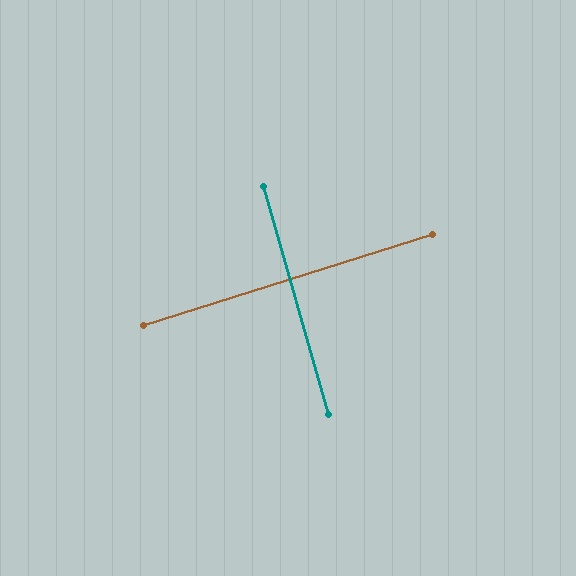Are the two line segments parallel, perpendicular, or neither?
Perpendicular — they meet at approximately 89°.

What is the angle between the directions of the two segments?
Approximately 89 degrees.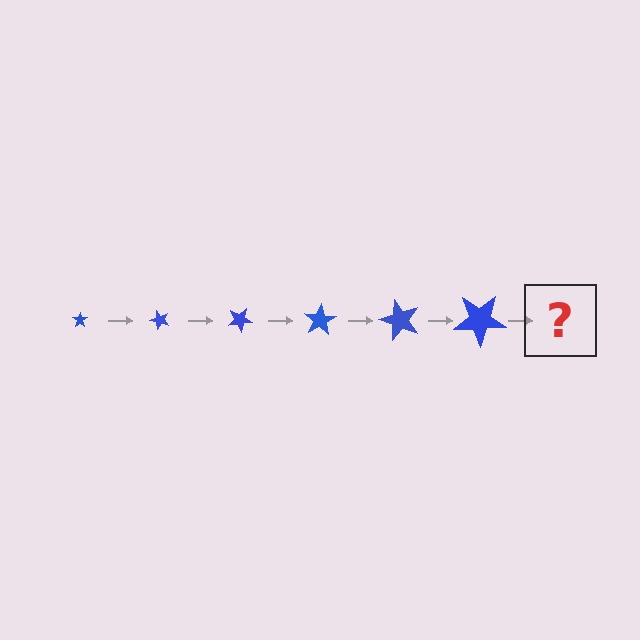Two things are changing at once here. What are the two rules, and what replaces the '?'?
The two rules are that the star grows larger each step and it rotates 50 degrees each step. The '?' should be a star, larger than the previous one and rotated 300 degrees from the start.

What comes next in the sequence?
The next element should be a star, larger than the previous one and rotated 300 degrees from the start.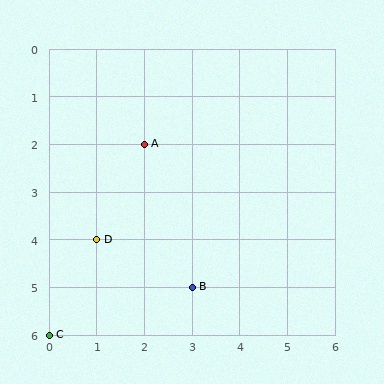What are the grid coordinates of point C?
Point C is at grid coordinates (0, 6).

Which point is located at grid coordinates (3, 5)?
Point B is at (3, 5).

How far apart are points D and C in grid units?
Points D and C are 1 column and 2 rows apart (about 2.2 grid units diagonally).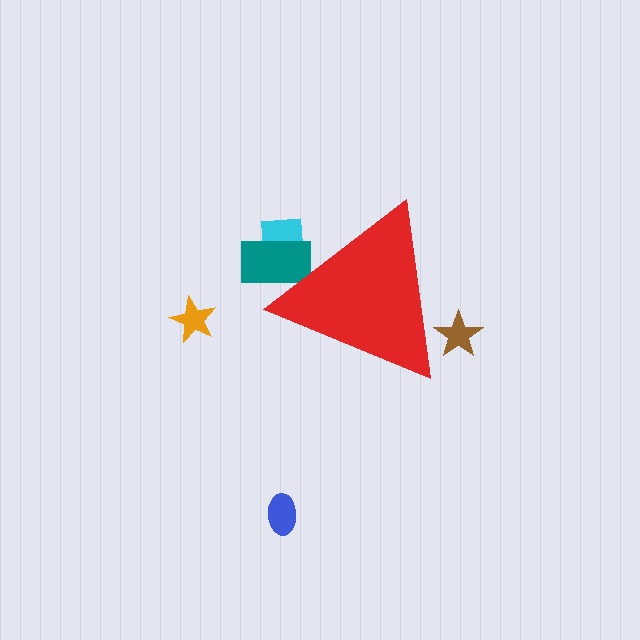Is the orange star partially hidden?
No, the orange star is fully visible.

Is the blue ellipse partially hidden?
No, the blue ellipse is fully visible.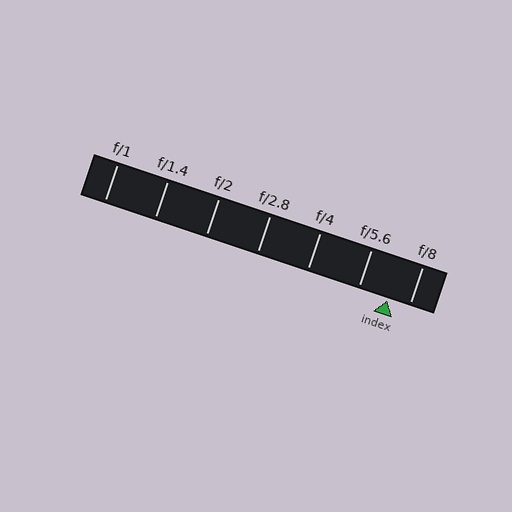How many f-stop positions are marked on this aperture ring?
There are 7 f-stop positions marked.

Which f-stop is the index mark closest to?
The index mark is closest to f/8.